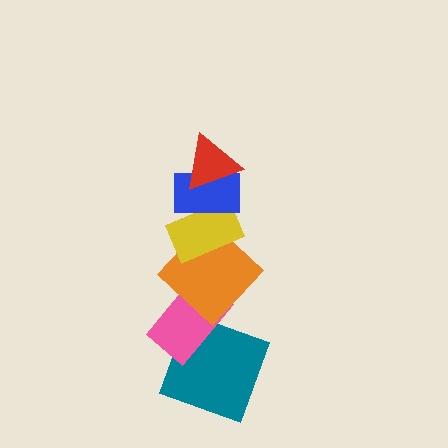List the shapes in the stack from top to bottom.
From top to bottom: the red triangle, the blue rectangle, the yellow rectangle, the orange diamond, the pink rectangle, the teal square.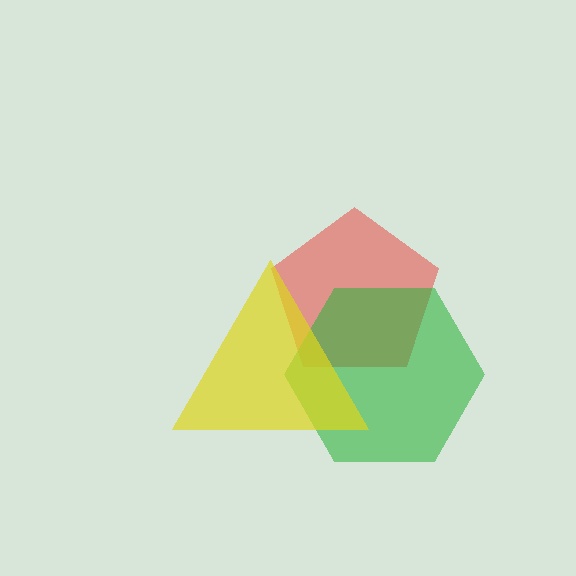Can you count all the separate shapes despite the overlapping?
Yes, there are 3 separate shapes.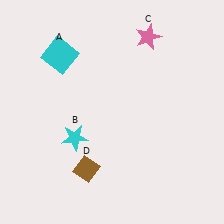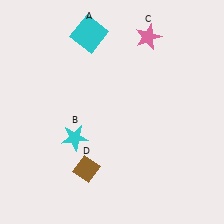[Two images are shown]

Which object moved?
The cyan square (A) moved right.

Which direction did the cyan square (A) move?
The cyan square (A) moved right.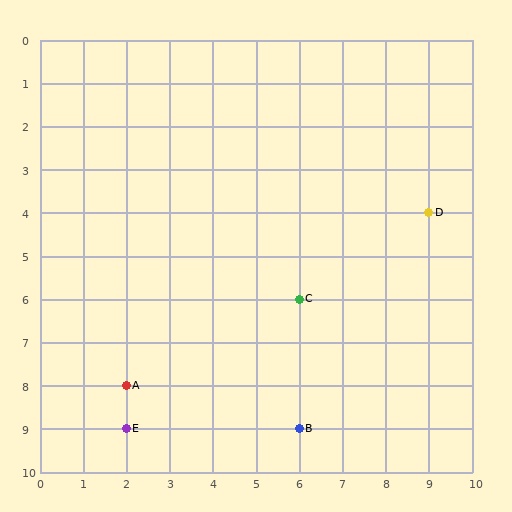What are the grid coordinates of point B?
Point B is at grid coordinates (6, 9).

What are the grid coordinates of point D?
Point D is at grid coordinates (9, 4).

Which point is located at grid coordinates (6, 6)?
Point C is at (6, 6).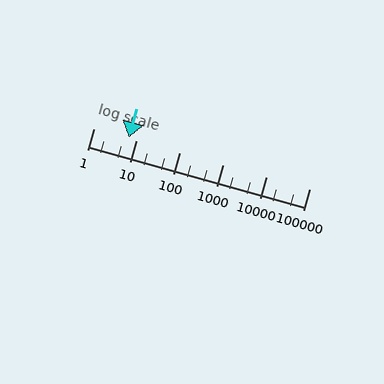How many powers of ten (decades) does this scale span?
The scale spans 5 decades, from 1 to 100000.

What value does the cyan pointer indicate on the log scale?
The pointer indicates approximately 6.5.